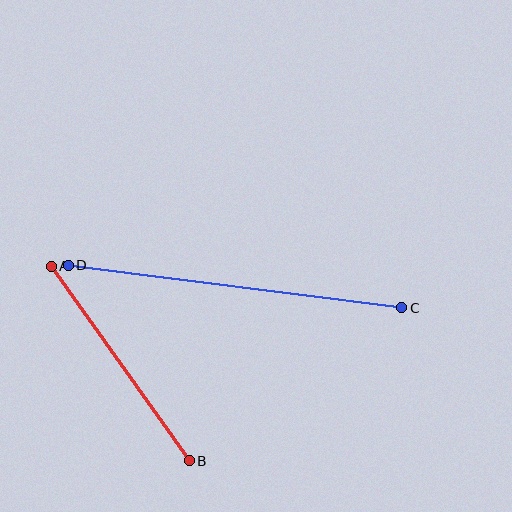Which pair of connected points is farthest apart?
Points C and D are farthest apart.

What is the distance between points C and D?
The distance is approximately 336 pixels.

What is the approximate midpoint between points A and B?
The midpoint is at approximately (120, 364) pixels.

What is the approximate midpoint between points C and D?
The midpoint is at approximately (235, 286) pixels.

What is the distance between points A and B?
The distance is approximately 239 pixels.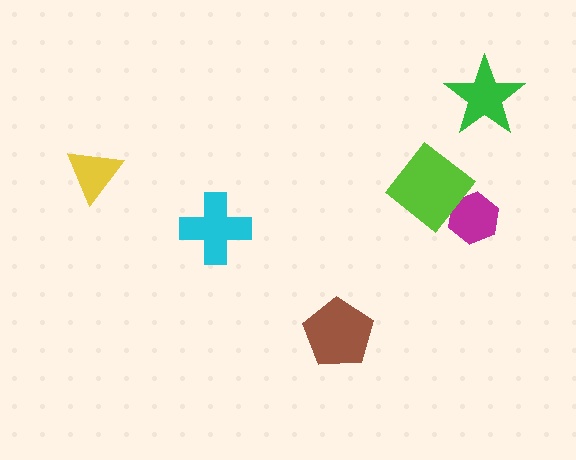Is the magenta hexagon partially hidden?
Yes, it is partially covered by another shape.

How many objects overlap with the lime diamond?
1 object overlaps with the lime diamond.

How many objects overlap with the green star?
0 objects overlap with the green star.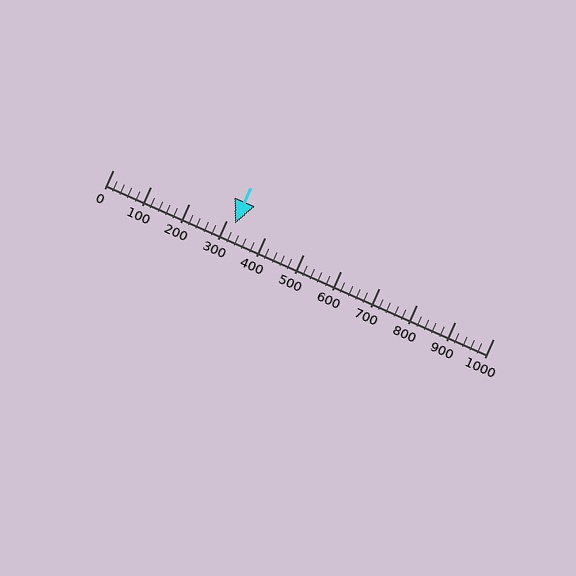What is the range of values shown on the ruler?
The ruler shows values from 0 to 1000.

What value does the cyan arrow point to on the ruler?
The cyan arrow points to approximately 320.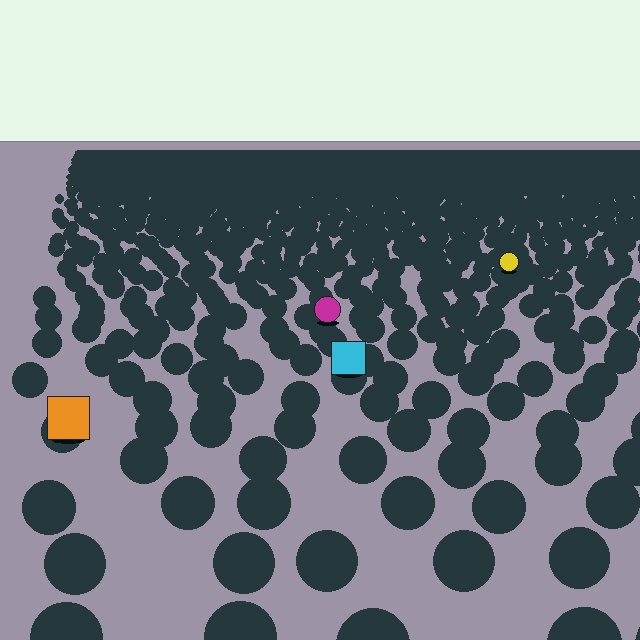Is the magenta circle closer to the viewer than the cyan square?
No. The cyan square is closer — you can tell from the texture gradient: the ground texture is coarser near it.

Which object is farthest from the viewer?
The yellow circle is farthest from the viewer. It appears smaller and the ground texture around it is denser.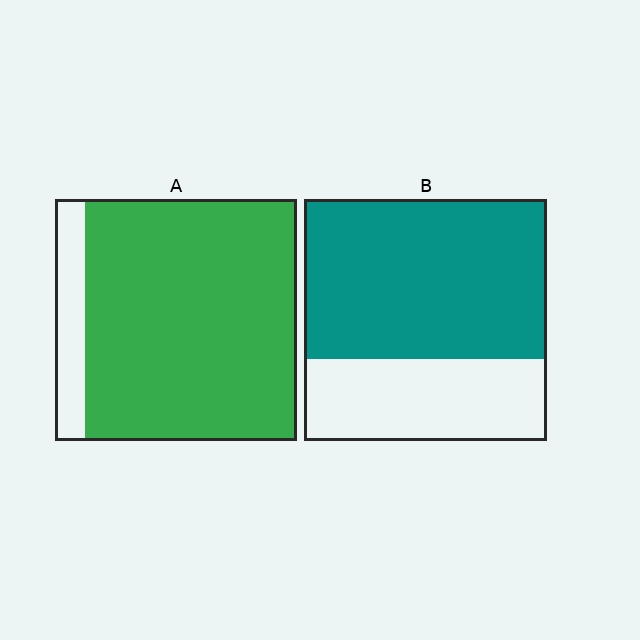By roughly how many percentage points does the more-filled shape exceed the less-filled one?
By roughly 20 percentage points (A over B).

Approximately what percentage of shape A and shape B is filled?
A is approximately 90% and B is approximately 65%.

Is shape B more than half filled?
Yes.